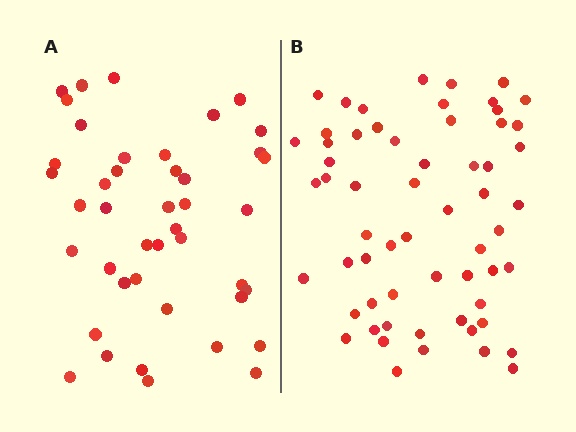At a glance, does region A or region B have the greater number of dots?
Region B (the right region) has more dots.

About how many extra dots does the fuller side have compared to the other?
Region B has approximately 15 more dots than region A.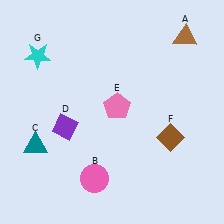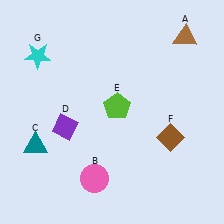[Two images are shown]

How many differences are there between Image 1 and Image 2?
There is 1 difference between the two images.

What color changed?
The pentagon (E) changed from pink in Image 1 to lime in Image 2.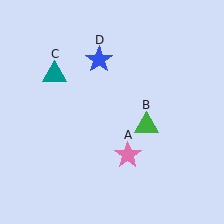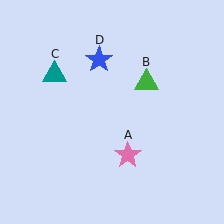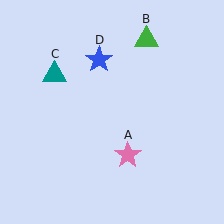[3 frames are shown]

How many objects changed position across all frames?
1 object changed position: green triangle (object B).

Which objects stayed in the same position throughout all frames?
Pink star (object A) and teal triangle (object C) and blue star (object D) remained stationary.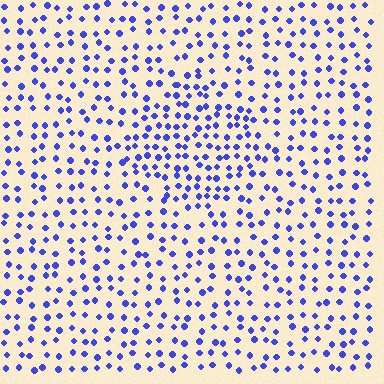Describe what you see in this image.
The image contains small blue elements arranged at two different densities. A diamond-shaped region is visible where the elements are more densely packed than the surrounding area.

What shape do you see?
I see a diamond.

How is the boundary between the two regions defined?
The boundary is defined by a change in element density (approximately 1.6x ratio). All elements are the same color, size, and shape.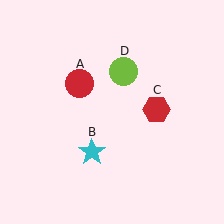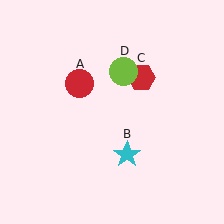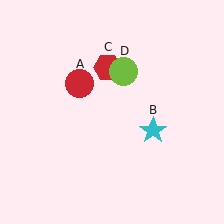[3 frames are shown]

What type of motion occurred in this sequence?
The cyan star (object B), red hexagon (object C) rotated counterclockwise around the center of the scene.